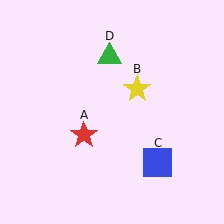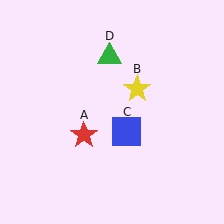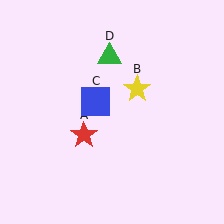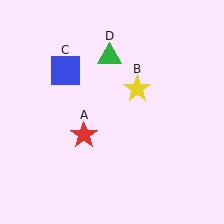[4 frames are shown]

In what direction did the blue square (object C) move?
The blue square (object C) moved up and to the left.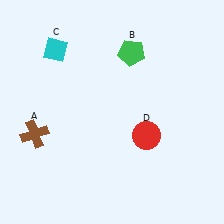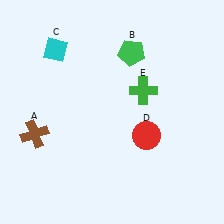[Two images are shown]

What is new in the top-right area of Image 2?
A green cross (E) was added in the top-right area of Image 2.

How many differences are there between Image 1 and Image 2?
There is 1 difference between the two images.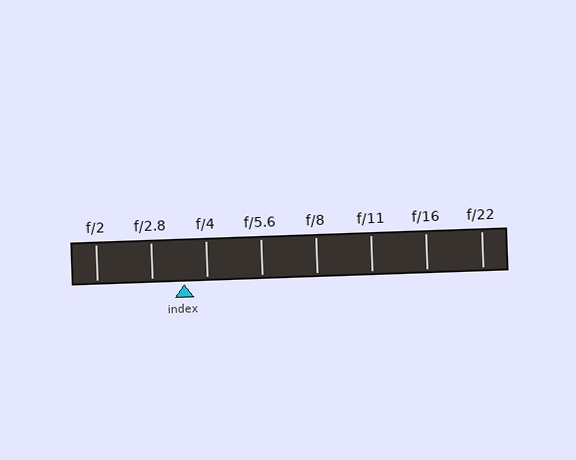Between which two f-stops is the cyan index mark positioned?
The index mark is between f/2.8 and f/4.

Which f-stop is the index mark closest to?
The index mark is closest to f/4.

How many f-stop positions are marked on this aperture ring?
There are 8 f-stop positions marked.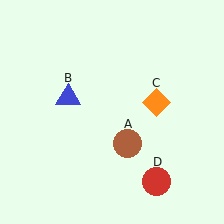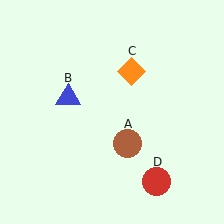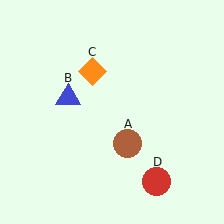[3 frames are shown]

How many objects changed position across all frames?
1 object changed position: orange diamond (object C).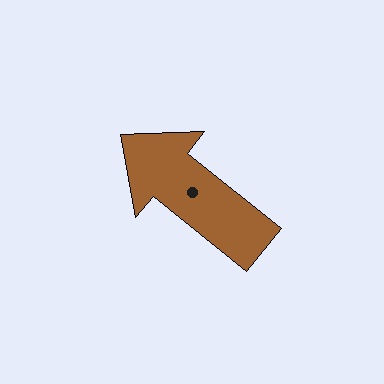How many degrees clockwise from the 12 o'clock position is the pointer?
Approximately 309 degrees.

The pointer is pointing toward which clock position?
Roughly 10 o'clock.